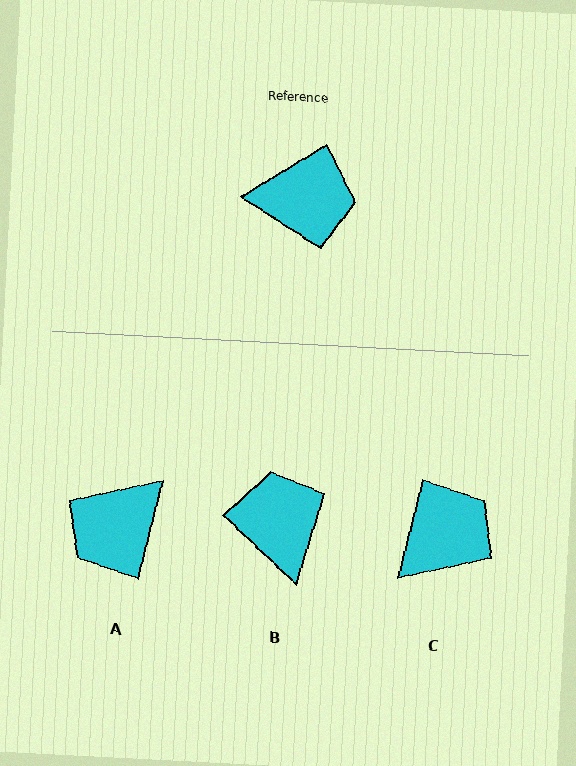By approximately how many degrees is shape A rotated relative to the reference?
Approximately 135 degrees clockwise.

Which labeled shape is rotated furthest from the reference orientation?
A, about 135 degrees away.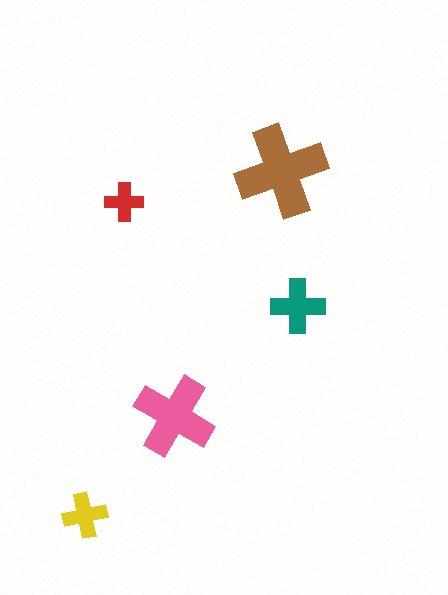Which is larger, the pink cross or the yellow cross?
The pink one.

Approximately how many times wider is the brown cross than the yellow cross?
About 2 times wider.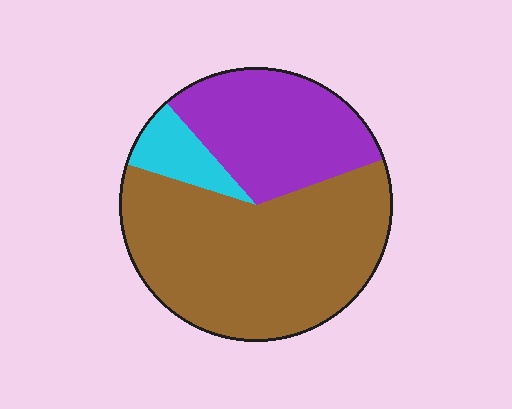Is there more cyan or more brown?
Brown.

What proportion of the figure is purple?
Purple takes up about one third (1/3) of the figure.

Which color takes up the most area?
Brown, at roughly 60%.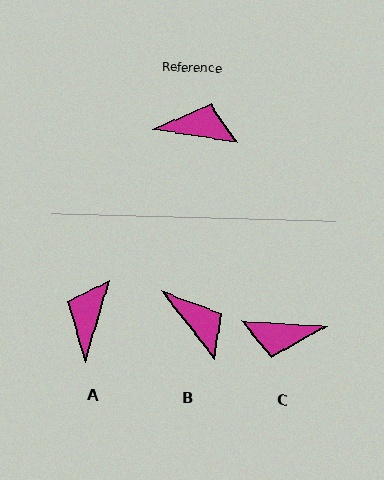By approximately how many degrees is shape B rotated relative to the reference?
Approximately 43 degrees clockwise.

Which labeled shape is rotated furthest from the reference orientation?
C, about 175 degrees away.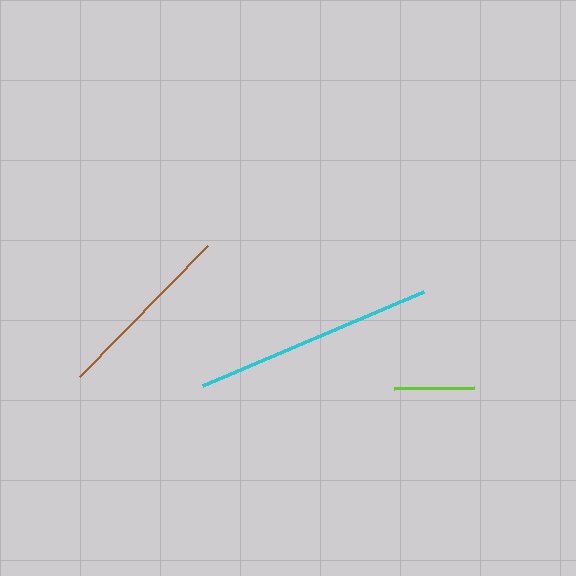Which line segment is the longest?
The cyan line is the longest at approximately 240 pixels.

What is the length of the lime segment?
The lime segment is approximately 79 pixels long.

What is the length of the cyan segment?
The cyan segment is approximately 240 pixels long.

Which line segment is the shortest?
The lime line is the shortest at approximately 79 pixels.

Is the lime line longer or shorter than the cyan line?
The cyan line is longer than the lime line.